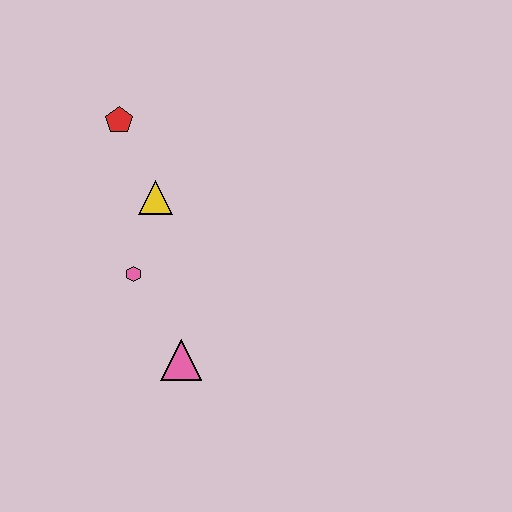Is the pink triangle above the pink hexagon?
No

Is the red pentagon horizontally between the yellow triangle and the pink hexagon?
No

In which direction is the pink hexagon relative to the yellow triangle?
The pink hexagon is below the yellow triangle.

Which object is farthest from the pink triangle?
The red pentagon is farthest from the pink triangle.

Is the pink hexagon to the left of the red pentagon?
No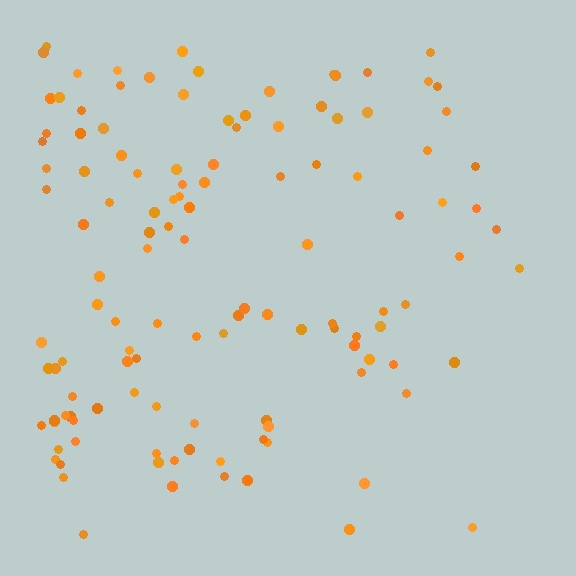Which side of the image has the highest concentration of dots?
The left.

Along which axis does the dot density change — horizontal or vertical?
Horizontal.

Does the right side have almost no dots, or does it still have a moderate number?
Still a moderate number, just noticeably fewer than the left.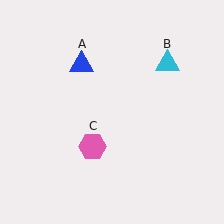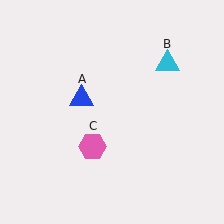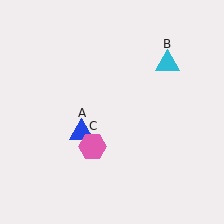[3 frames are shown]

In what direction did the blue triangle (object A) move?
The blue triangle (object A) moved down.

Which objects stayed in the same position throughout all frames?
Cyan triangle (object B) and pink hexagon (object C) remained stationary.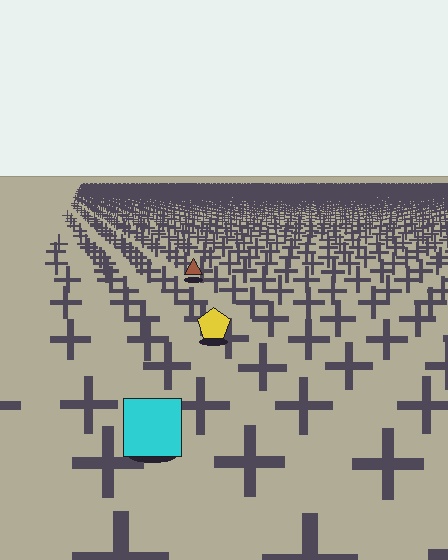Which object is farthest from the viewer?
The brown triangle is farthest from the viewer. It appears smaller and the ground texture around it is denser.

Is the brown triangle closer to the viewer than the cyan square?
No. The cyan square is closer — you can tell from the texture gradient: the ground texture is coarser near it.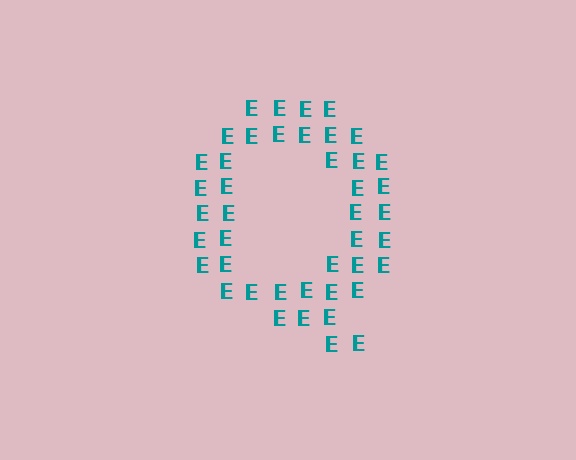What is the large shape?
The large shape is the letter Q.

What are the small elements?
The small elements are letter E's.